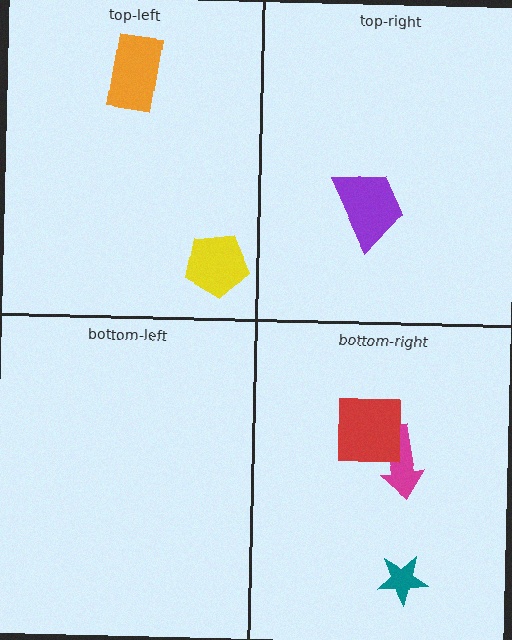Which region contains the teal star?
The bottom-right region.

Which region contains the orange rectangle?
The top-left region.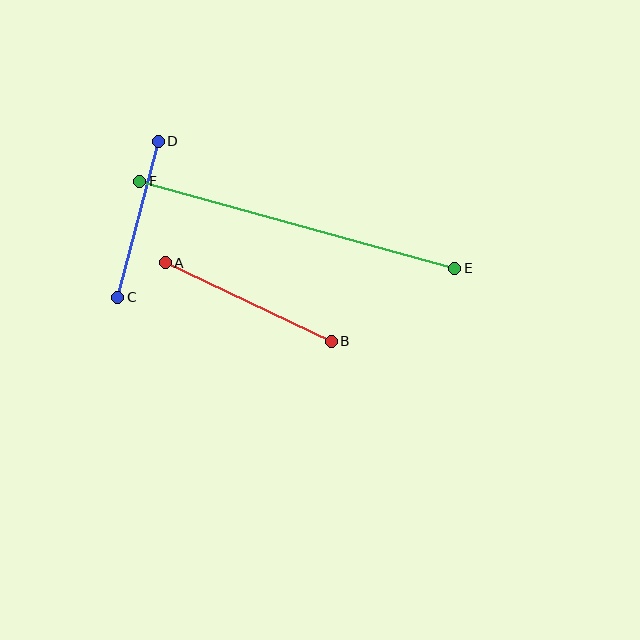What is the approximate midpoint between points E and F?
The midpoint is at approximately (297, 225) pixels.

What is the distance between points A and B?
The distance is approximately 183 pixels.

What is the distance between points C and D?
The distance is approximately 162 pixels.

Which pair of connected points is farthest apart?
Points E and F are farthest apart.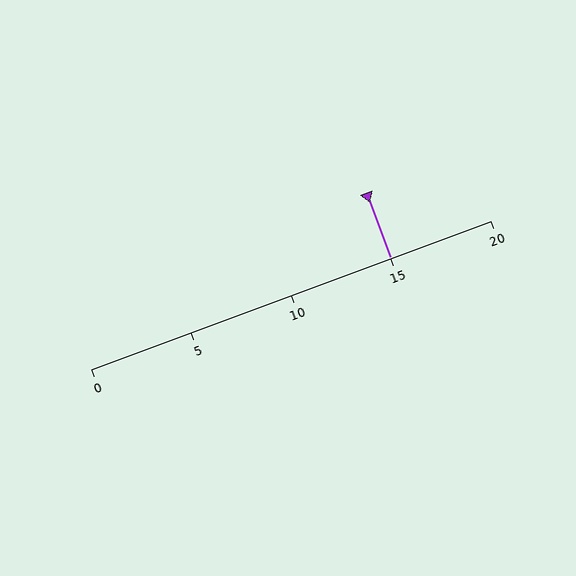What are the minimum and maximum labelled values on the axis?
The axis runs from 0 to 20.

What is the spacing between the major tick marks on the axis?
The major ticks are spaced 5 apart.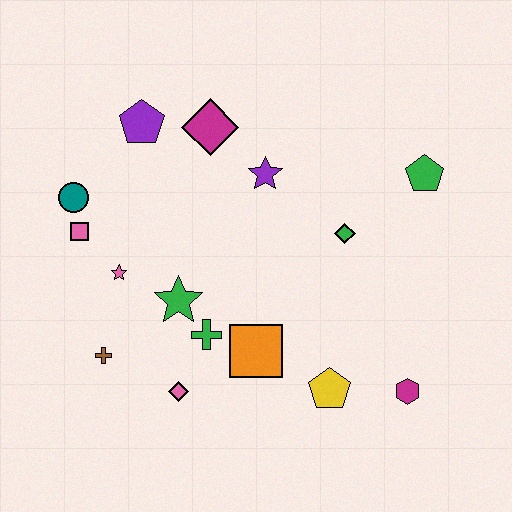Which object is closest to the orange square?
The green cross is closest to the orange square.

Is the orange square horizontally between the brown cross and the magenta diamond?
No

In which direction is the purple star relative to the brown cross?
The purple star is above the brown cross.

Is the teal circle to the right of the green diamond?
No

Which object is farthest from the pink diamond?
The green pentagon is farthest from the pink diamond.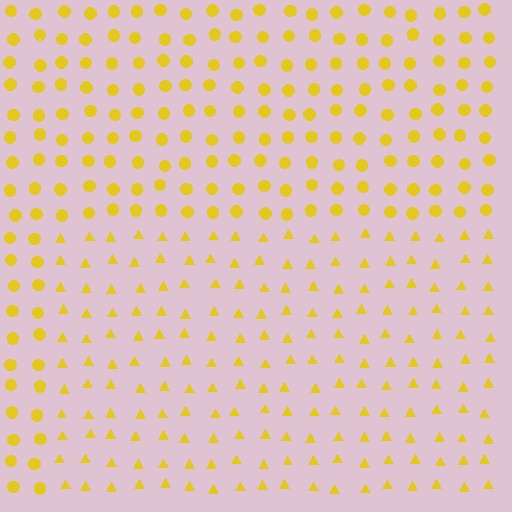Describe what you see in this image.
The image is filled with small yellow elements arranged in a uniform grid. A rectangle-shaped region contains triangles, while the surrounding area contains circles. The boundary is defined purely by the change in element shape.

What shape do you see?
I see a rectangle.